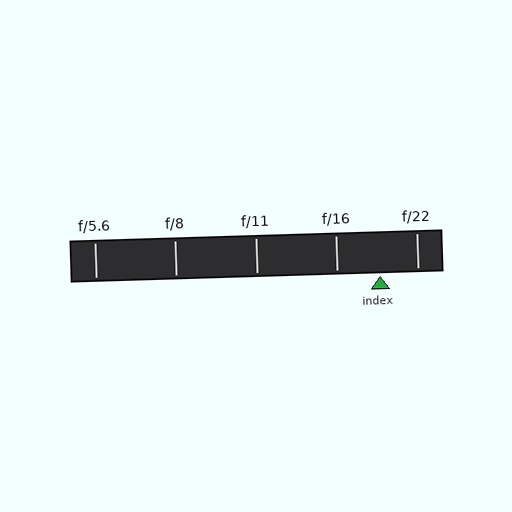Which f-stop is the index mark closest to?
The index mark is closest to f/22.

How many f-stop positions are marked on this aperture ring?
There are 5 f-stop positions marked.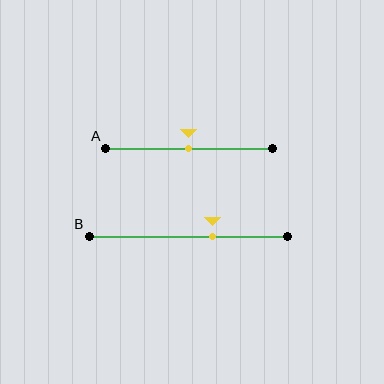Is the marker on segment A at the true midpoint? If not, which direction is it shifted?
Yes, the marker on segment A is at the true midpoint.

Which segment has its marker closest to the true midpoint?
Segment A has its marker closest to the true midpoint.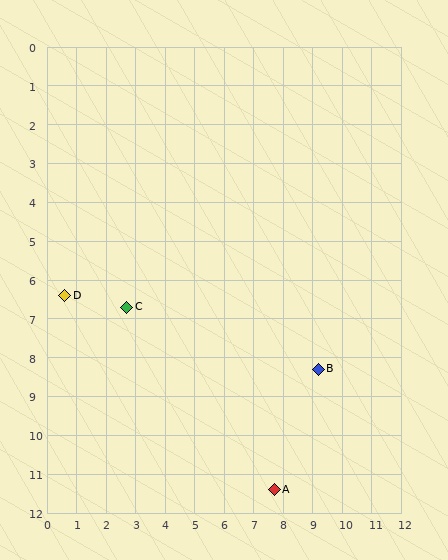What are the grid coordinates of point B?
Point B is at approximately (9.2, 8.3).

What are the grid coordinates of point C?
Point C is at approximately (2.7, 6.7).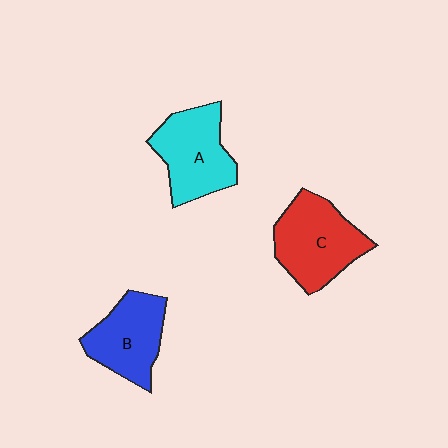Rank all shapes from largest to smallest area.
From largest to smallest: C (red), A (cyan), B (blue).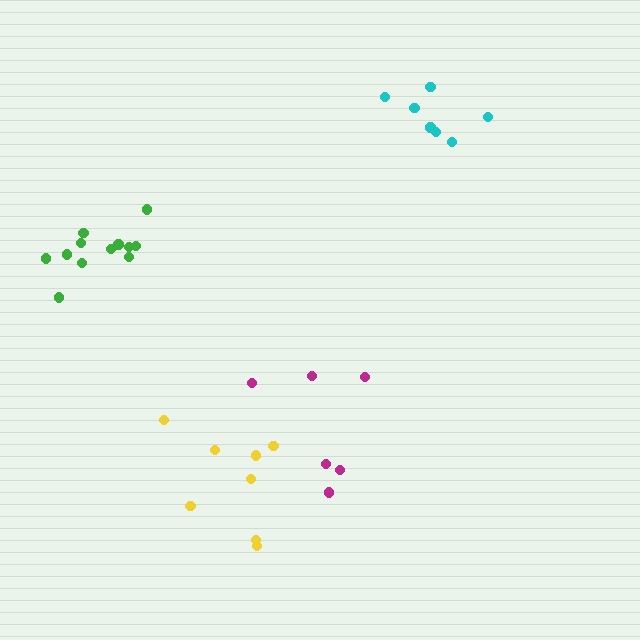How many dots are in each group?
Group 1: 8 dots, Group 2: 12 dots, Group 3: 7 dots, Group 4: 6 dots (33 total).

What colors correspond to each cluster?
The clusters are colored: yellow, green, cyan, magenta.